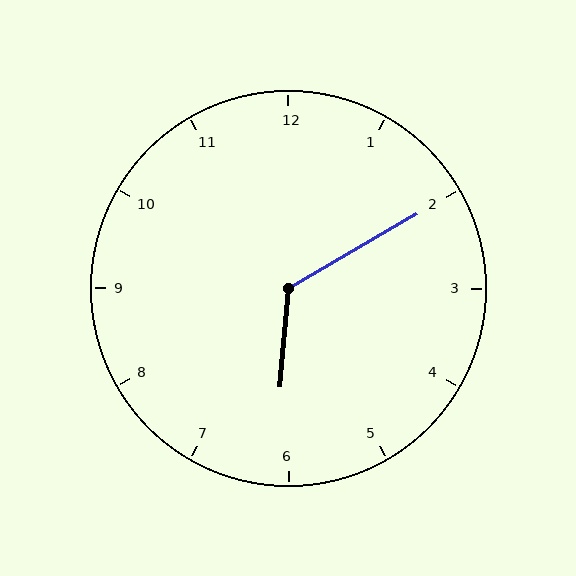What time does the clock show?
6:10.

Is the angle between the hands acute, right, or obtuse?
It is obtuse.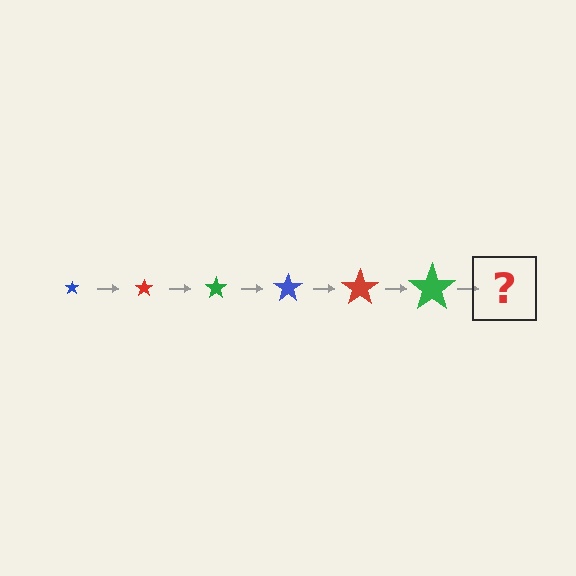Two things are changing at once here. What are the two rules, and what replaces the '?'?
The two rules are that the star grows larger each step and the color cycles through blue, red, and green. The '?' should be a blue star, larger than the previous one.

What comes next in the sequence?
The next element should be a blue star, larger than the previous one.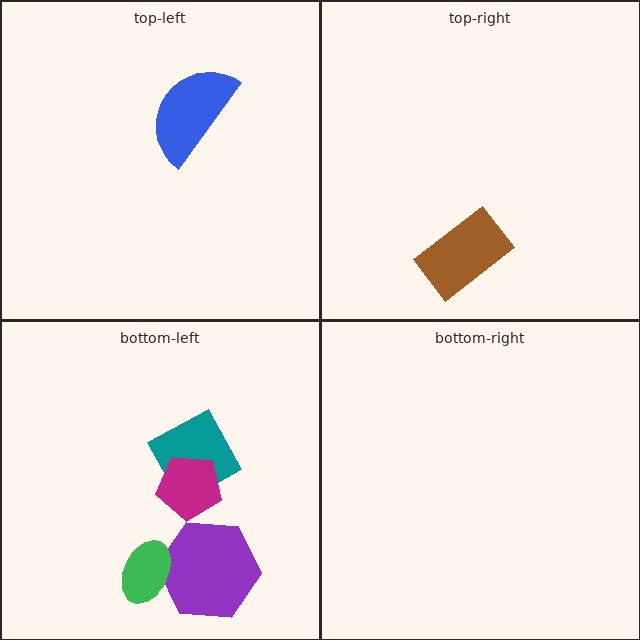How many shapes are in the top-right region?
1.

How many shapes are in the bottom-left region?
4.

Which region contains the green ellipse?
The bottom-left region.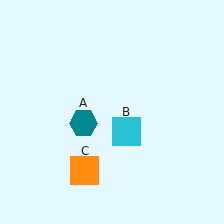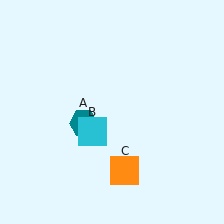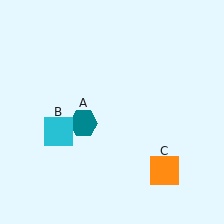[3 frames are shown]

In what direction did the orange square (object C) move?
The orange square (object C) moved right.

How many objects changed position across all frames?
2 objects changed position: cyan square (object B), orange square (object C).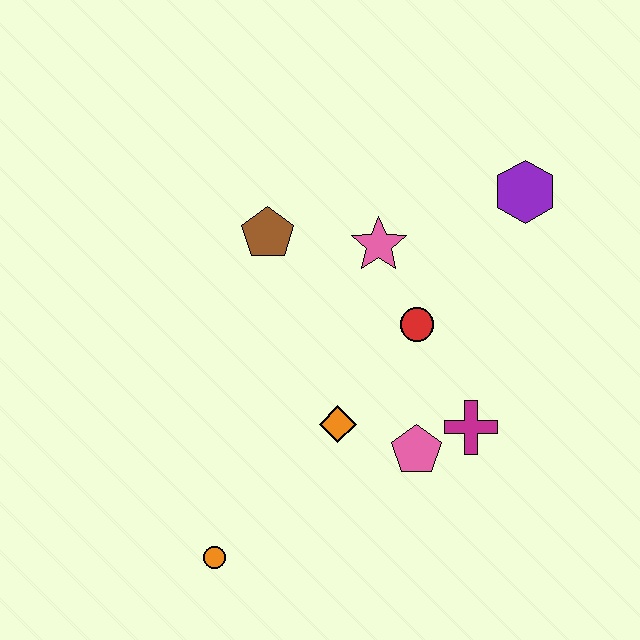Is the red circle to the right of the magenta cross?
No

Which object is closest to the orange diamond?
The pink pentagon is closest to the orange diamond.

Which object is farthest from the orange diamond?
The purple hexagon is farthest from the orange diamond.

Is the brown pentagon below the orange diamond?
No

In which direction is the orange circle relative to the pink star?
The orange circle is below the pink star.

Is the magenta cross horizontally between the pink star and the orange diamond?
No